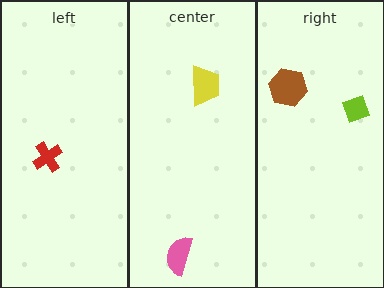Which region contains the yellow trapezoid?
The center region.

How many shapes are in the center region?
2.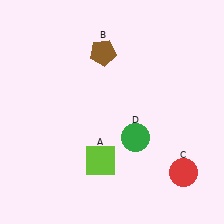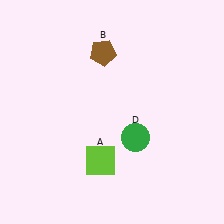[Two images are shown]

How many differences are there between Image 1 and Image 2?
There is 1 difference between the two images.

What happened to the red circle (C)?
The red circle (C) was removed in Image 2. It was in the bottom-right area of Image 1.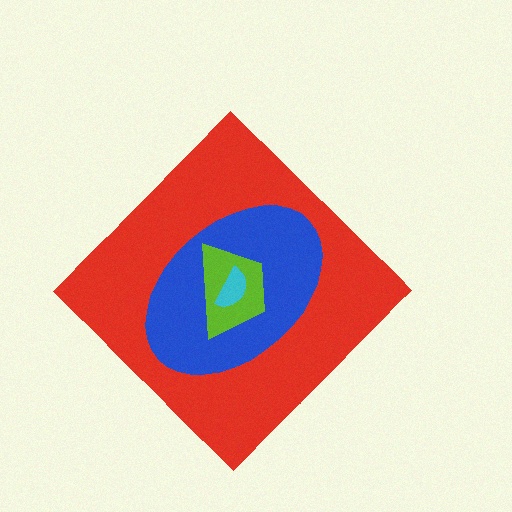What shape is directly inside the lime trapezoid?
The cyan semicircle.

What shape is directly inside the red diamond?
The blue ellipse.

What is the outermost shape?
The red diamond.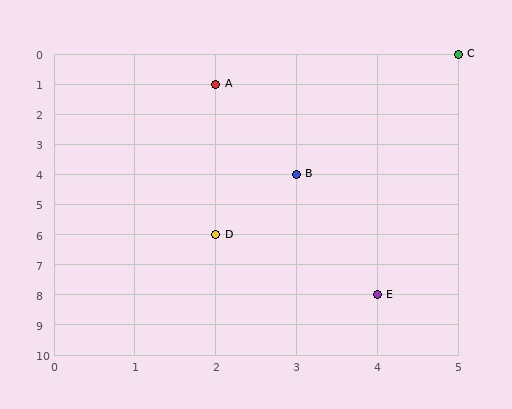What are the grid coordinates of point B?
Point B is at grid coordinates (3, 4).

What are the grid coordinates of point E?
Point E is at grid coordinates (4, 8).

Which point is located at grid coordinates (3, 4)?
Point B is at (3, 4).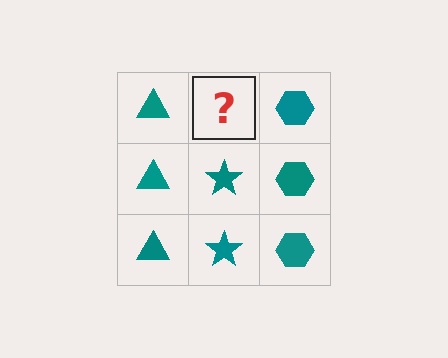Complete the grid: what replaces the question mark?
The question mark should be replaced with a teal star.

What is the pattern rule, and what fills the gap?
The rule is that each column has a consistent shape. The gap should be filled with a teal star.